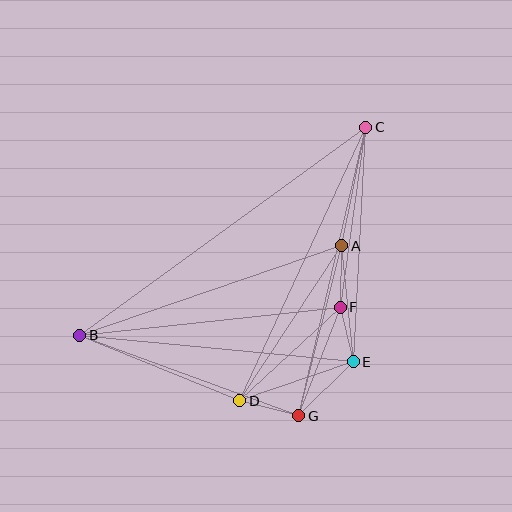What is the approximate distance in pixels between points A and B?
The distance between A and B is approximately 277 pixels.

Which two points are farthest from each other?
Points B and C are farthest from each other.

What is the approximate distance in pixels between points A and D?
The distance between A and D is approximately 186 pixels.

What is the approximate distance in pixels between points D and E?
The distance between D and E is approximately 120 pixels.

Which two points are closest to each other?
Points E and F are closest to each other.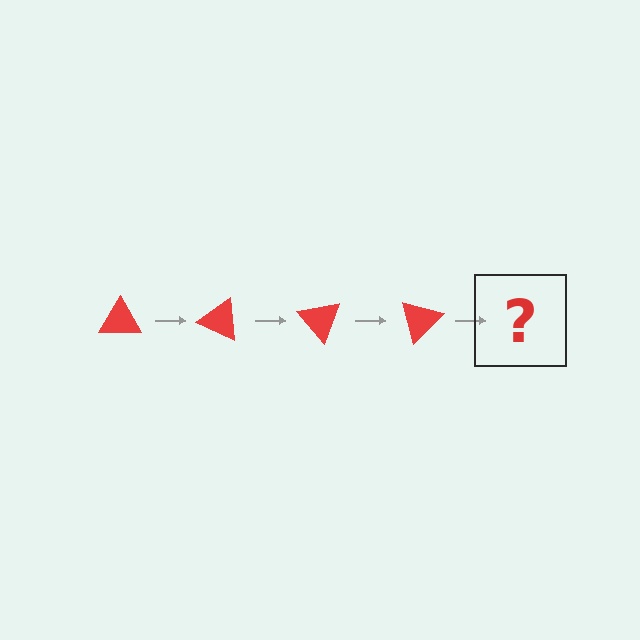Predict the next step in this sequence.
The next step is a red triangle rotated 100 degrees.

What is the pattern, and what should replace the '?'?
The pattern is that the triangle rotates 25 degrees each step. The '?' should be a red triangle rotated 100 degrees.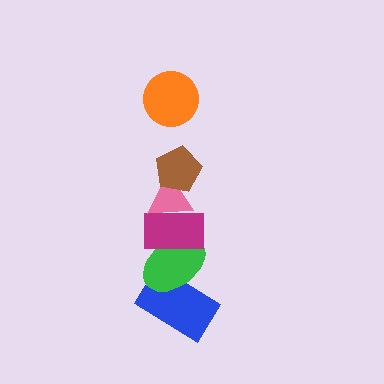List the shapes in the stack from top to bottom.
From top to bottom: the orange circle, the brown pentagon, the pink triangle, the magenta rectangle, the green ellipse, the blue rectangle.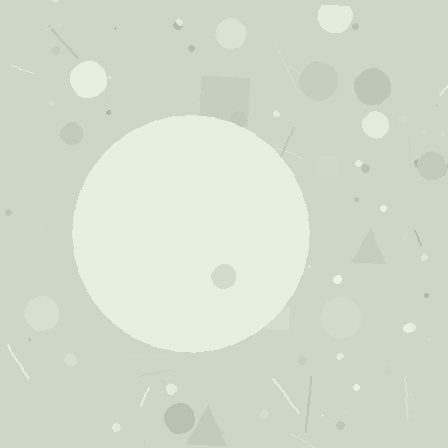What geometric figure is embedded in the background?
A circle is embedded in the background.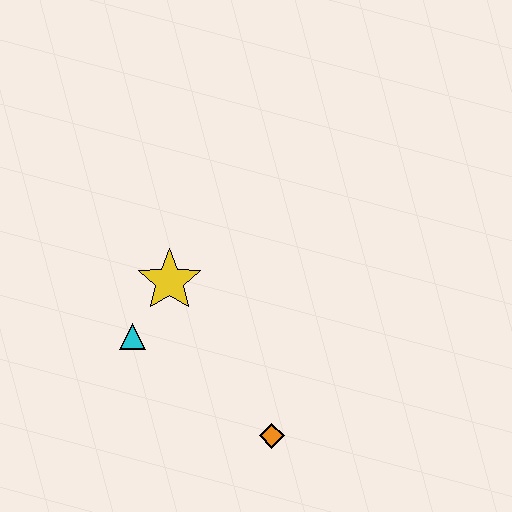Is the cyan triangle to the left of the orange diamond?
Yes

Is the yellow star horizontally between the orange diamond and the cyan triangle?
Yes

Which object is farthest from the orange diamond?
The yellow star is farthest from the orange diamond.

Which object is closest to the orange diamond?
The cyan triangle is closest to the orange diamond.